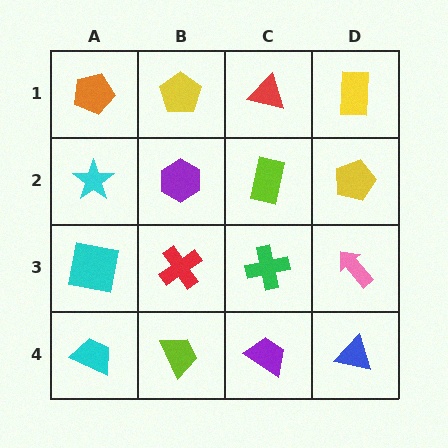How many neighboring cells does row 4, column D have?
2.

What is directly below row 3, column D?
A blue triangle.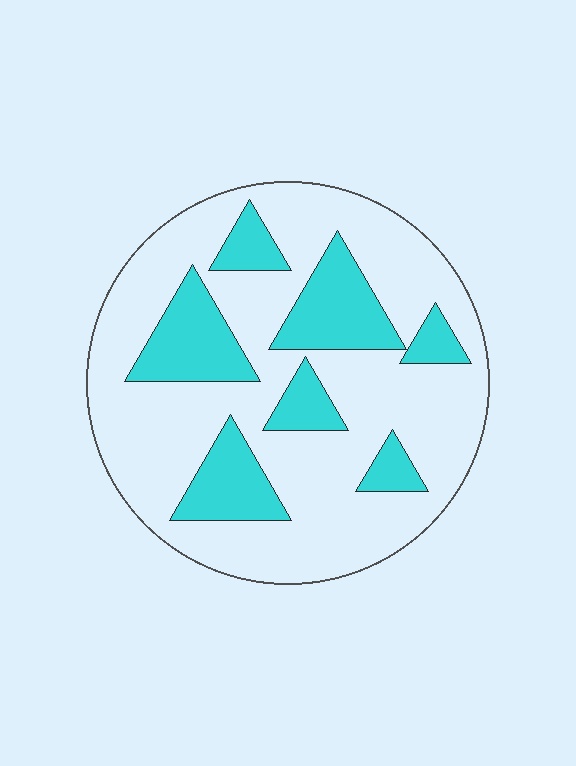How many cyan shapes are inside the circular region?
7.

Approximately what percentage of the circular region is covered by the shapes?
Approximately 25%.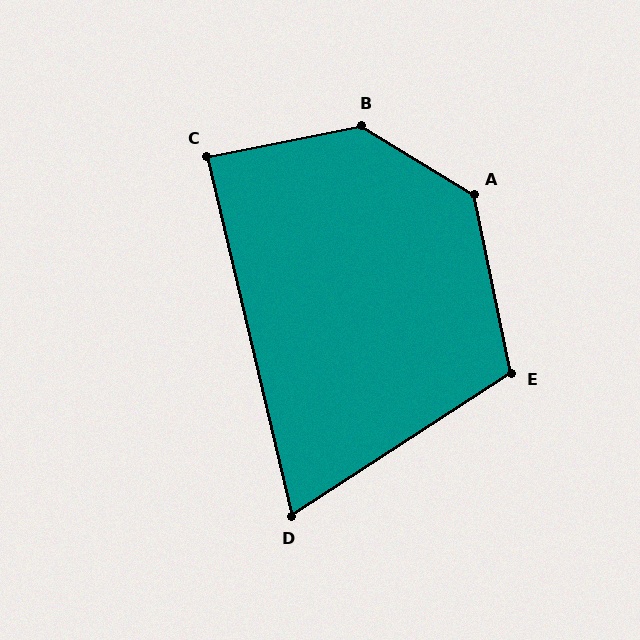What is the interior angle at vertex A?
Approximately 133 degrees (obtuse).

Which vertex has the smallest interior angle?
D, at approximately 70 degrees.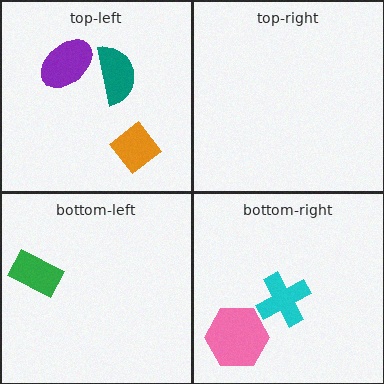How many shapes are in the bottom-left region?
1.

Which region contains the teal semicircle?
The top-left region.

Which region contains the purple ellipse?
The top-left region.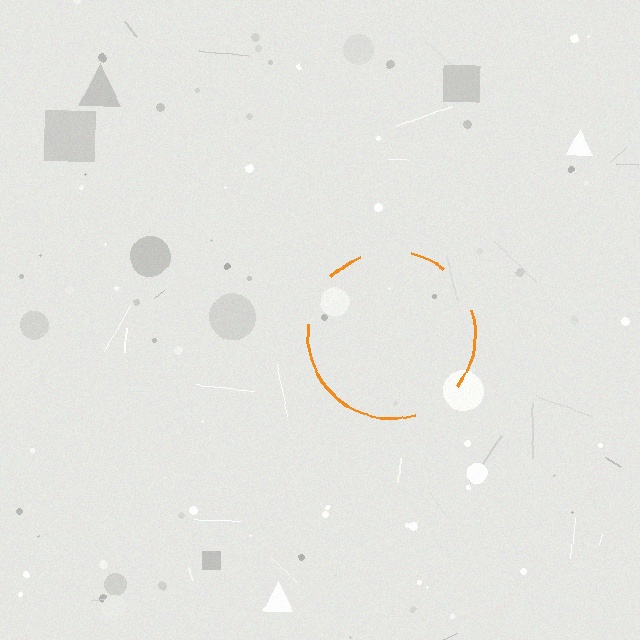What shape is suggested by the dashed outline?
The dashed outline suggests a circle.